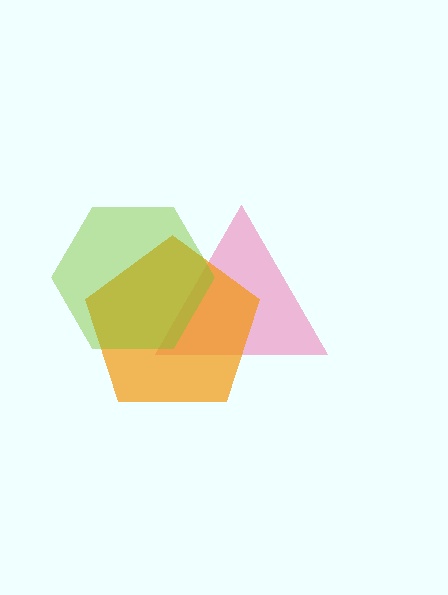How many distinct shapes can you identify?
There are 3 distinct shapes: a pink triangle, an orange pentagon, a lime hexagon.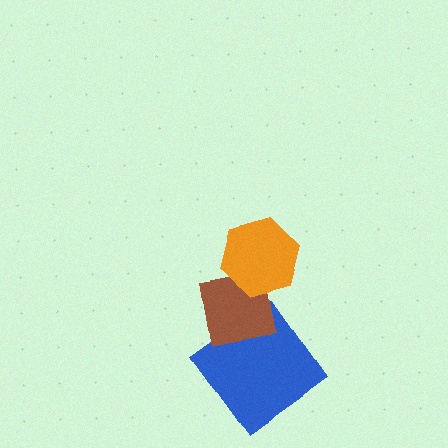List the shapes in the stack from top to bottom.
From top to bottom: the orange hexagon, the brown square, the blue diamond.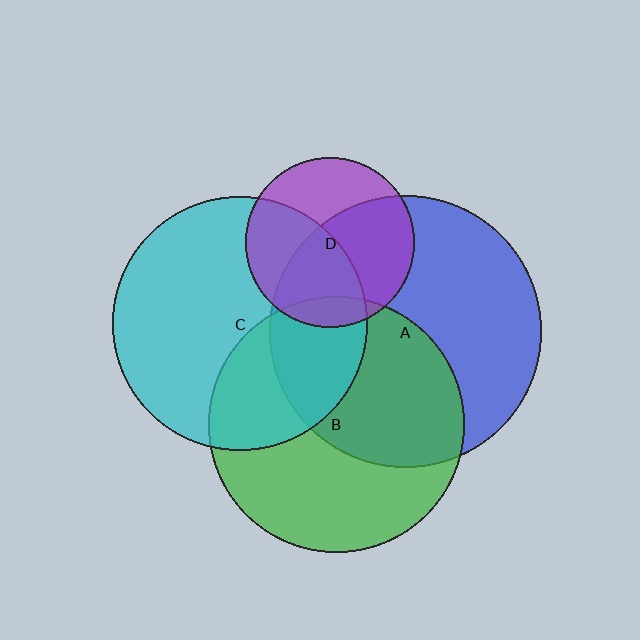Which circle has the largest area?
Circle A (blue).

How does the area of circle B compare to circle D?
Approximately 2.3 times.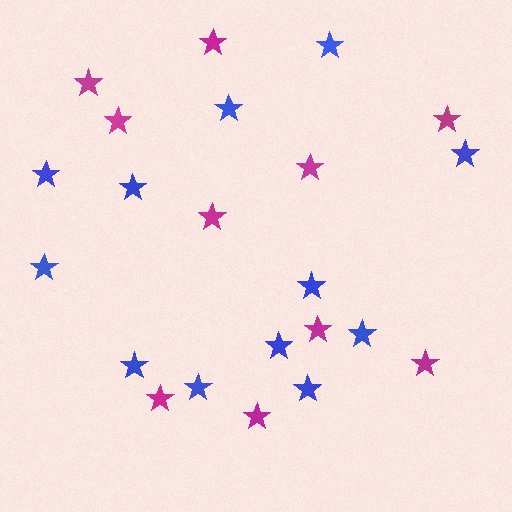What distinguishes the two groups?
There are 2 groups: one group of magenta stars (10) and one group of blue stars (12).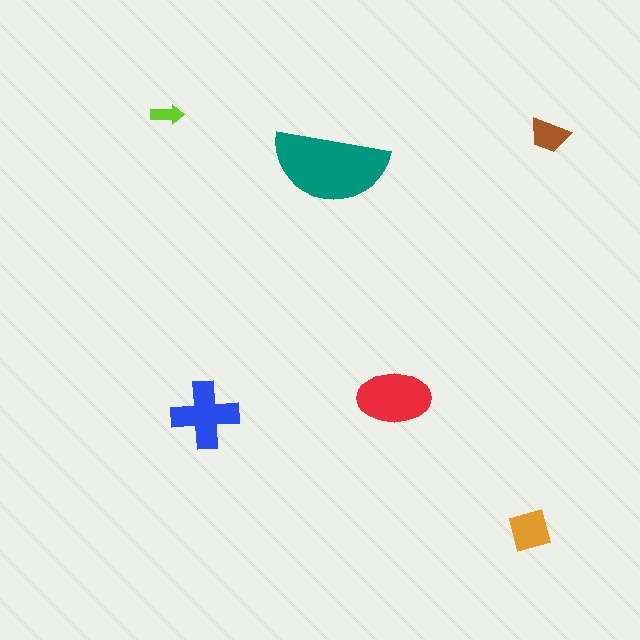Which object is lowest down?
The orange square is bottommost.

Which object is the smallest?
The lime arrow.